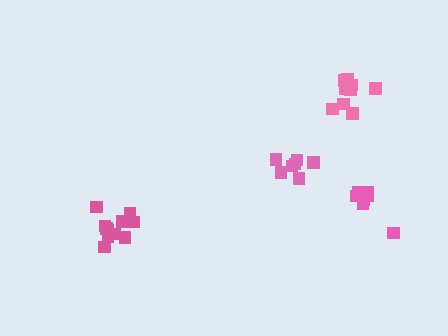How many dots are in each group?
Group 1: 11 dots, Group 2: 7 dots, Group 3: 9 dots, Group 4: 10 dots (37 total).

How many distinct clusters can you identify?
There are 4 distinct clusters.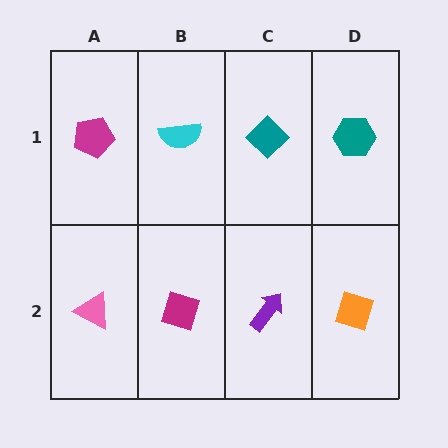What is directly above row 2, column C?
A teal diamond.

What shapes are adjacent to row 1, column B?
A magenta diamond (row 2, column B), a magenta pentagon (row 1, column A), a teal diamond (row 1, column C).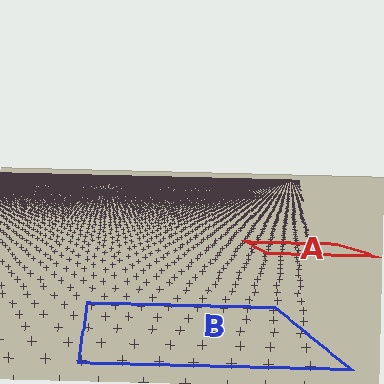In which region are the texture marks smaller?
The texture marks are smaller in region A, because it is farther away.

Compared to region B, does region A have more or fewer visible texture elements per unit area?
Region A has more texture elements per unit area — they are packed more densely because it is farther away.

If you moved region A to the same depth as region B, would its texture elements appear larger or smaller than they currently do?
They would appear larger. At a closer depth, the same texture elements are projected at a bigger on-screen size.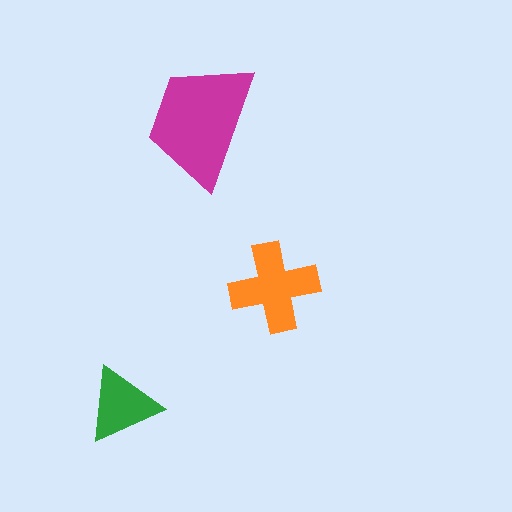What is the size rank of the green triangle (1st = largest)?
3rd.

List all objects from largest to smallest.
The magenta trapezoid, the orange cross, the green triangle.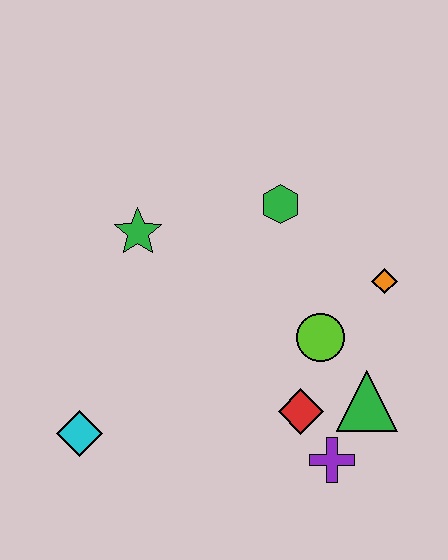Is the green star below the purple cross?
No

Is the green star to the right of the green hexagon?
No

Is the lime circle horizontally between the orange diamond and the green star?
Yes